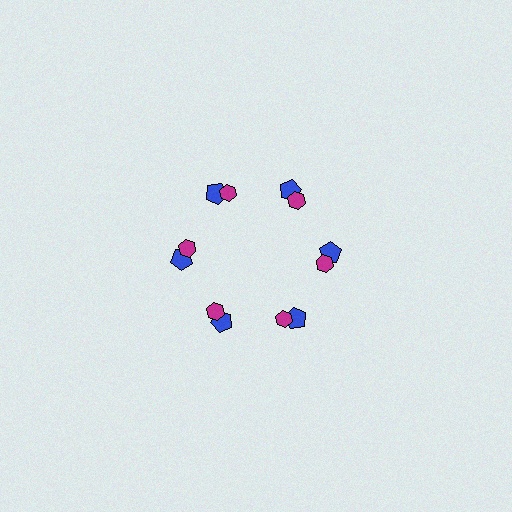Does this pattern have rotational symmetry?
Yes, this pattern has 6-fold rotational symmetry. It looks the same after rotating 60 degrees around the center.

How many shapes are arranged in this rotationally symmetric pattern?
There are 12 shapes, arranged in 6 groups of 2.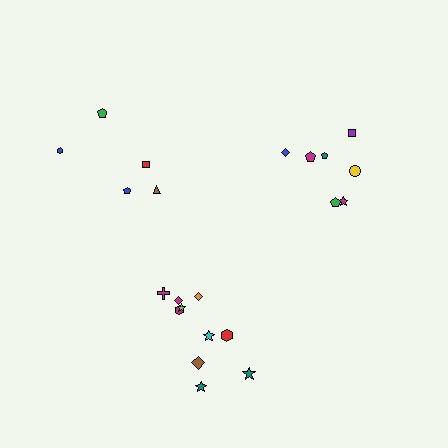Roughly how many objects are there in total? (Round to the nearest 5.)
Roughly 20 objects in total.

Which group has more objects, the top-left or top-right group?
The top-right group.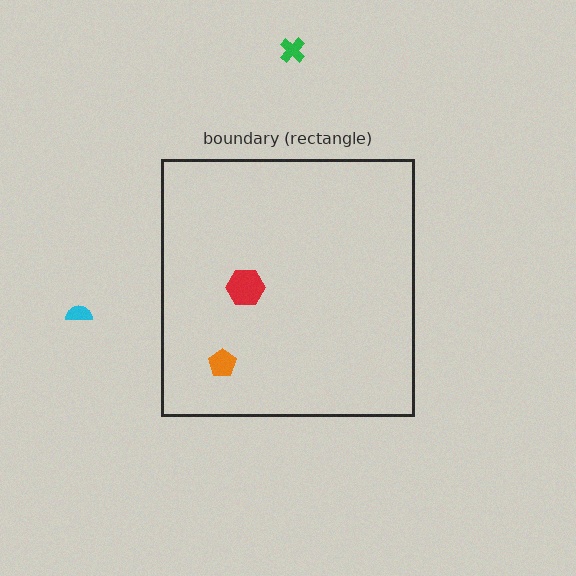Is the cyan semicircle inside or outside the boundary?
Outside.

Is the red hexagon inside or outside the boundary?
Inside.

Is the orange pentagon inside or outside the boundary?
Inside.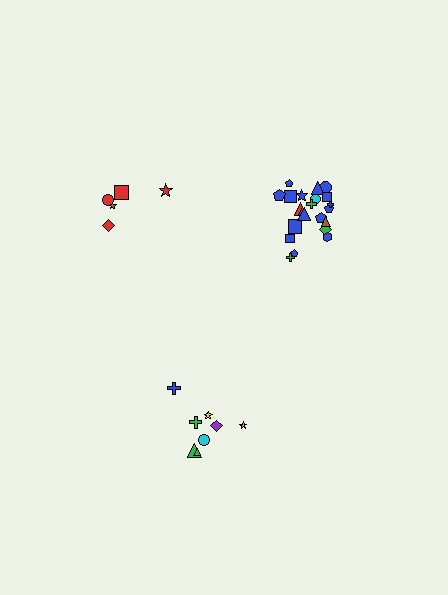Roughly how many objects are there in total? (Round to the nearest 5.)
Roughly 35 objects in total.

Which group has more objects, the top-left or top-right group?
The top-right group.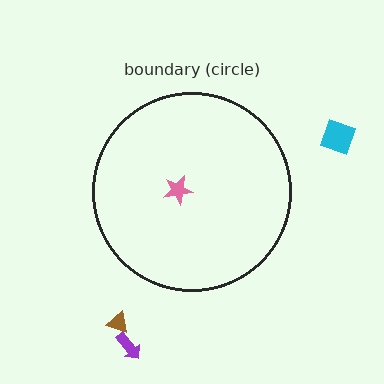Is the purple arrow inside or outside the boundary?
Outside.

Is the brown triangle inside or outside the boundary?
Outside.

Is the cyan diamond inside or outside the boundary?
Outside.